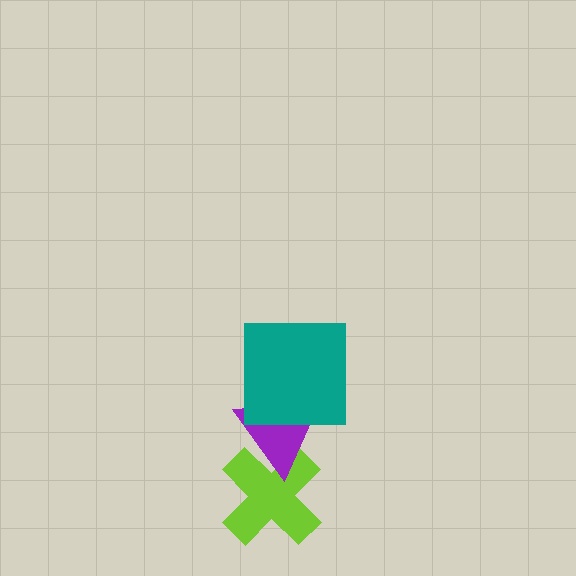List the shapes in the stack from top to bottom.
From top to bottom: the teal square, the purple triangle, the lime cross.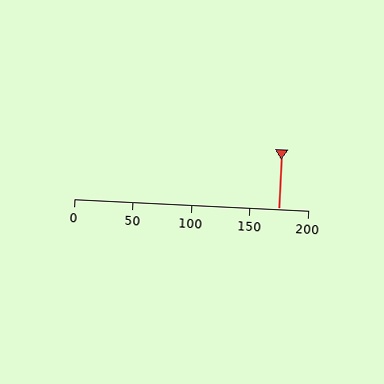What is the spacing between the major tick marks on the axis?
The major ticks are spaced 50 apart.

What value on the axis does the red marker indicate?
The marker indicates approximately 175.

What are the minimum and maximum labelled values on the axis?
The axis runs from 0 to 200.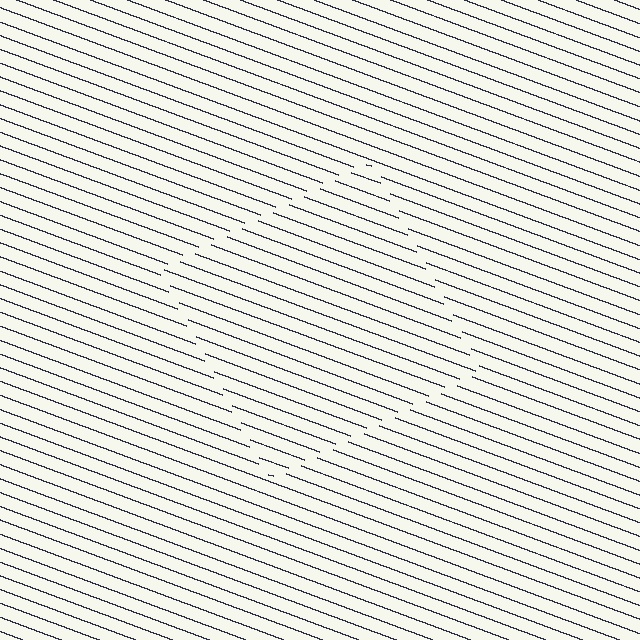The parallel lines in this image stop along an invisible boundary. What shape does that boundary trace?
An illusory square. The interior of the shape contains the same grating, shifted by half a period — the contour is defined by the phase discontinuity where line-ends from the inner and outer gratings abut.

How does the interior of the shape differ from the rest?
The interior of the shape contains the same grating, shifted by half a period — the contour is defined by the phase discontinuity where line-ends from the inner and outer gratings abut.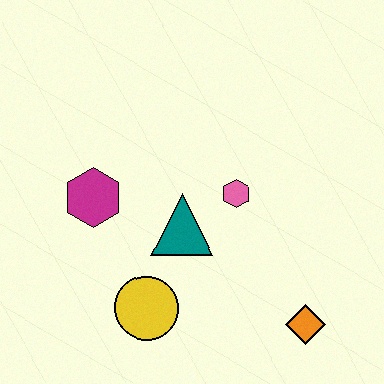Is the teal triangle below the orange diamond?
No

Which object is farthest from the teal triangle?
The orange diamond is farthest from the teal triangle.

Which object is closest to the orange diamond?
The pink hexagon is closest to the orange diamond.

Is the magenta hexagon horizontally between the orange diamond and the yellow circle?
No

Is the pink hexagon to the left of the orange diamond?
Yes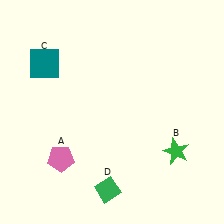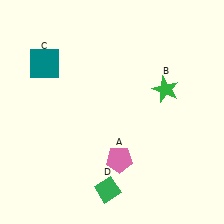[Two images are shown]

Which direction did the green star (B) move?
The green star (B) moved up.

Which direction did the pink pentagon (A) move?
The pink pentagon (A) moved right.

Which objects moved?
The objects that moved are: the pink pentagon (A), the green star (B).